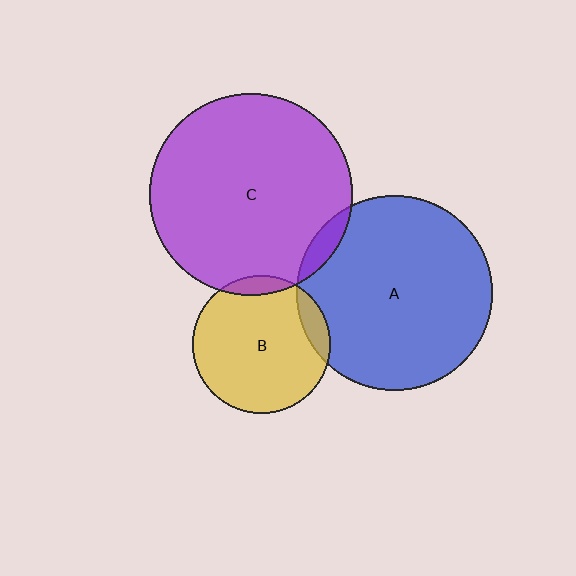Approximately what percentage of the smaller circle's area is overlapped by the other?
Approximately 5%.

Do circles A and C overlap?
Yes.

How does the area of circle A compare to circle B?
Approximately 2.0 times.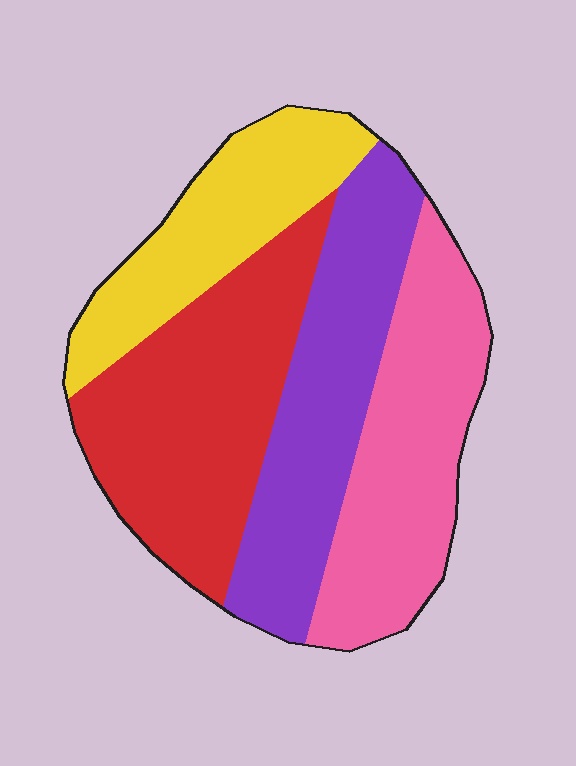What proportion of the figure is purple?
Purple covers around 25% of the figure.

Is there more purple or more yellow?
Purple.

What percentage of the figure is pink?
Pink takes up about one quarter (1/4) of the figure.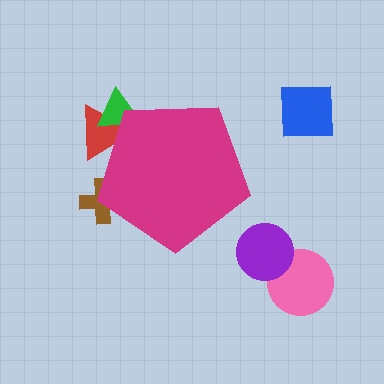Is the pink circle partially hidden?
No, the pink circle is fully visible.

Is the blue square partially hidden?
No, the blue square is fully visible.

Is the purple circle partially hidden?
No, the purple circle is fully visible.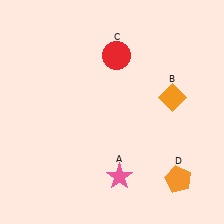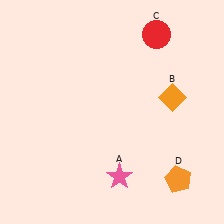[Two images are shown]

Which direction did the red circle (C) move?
The red circle (C) moved right.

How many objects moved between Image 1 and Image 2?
1 object moved between the two images.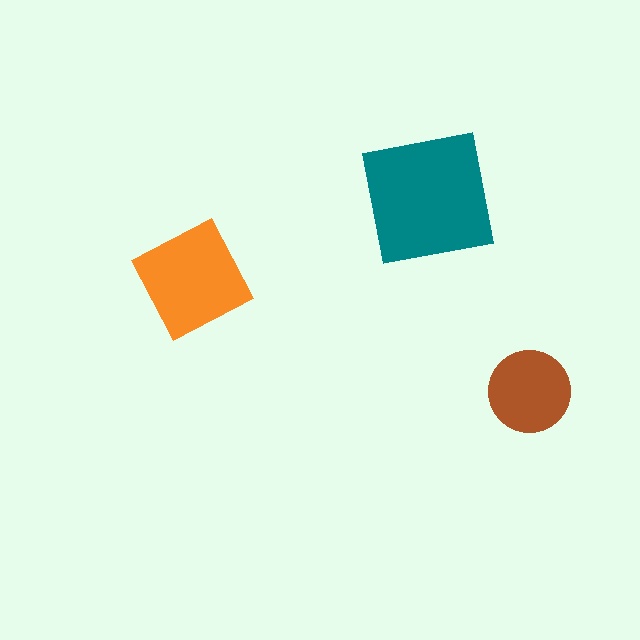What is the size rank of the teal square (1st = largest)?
1st.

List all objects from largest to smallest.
The teal square, the orange diamond, the brown circle.